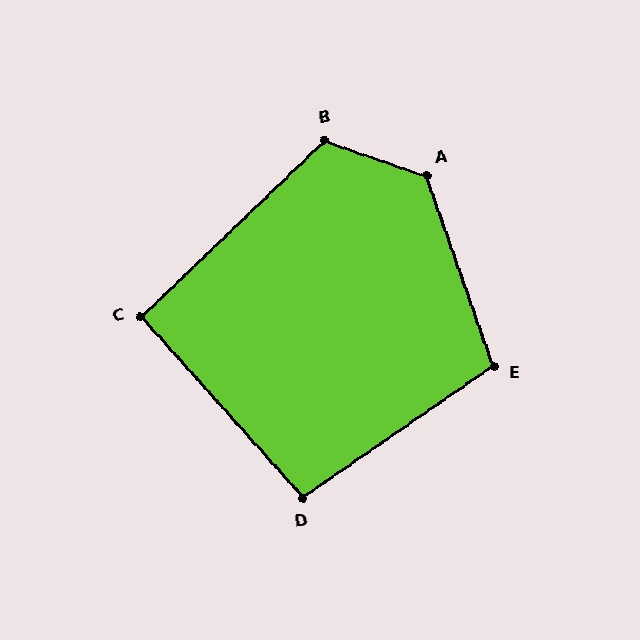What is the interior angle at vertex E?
Approximately 106 degrees (obtuse).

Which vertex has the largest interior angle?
A, at approximately 128 degrees.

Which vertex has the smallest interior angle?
C, at approximately 92 degrees.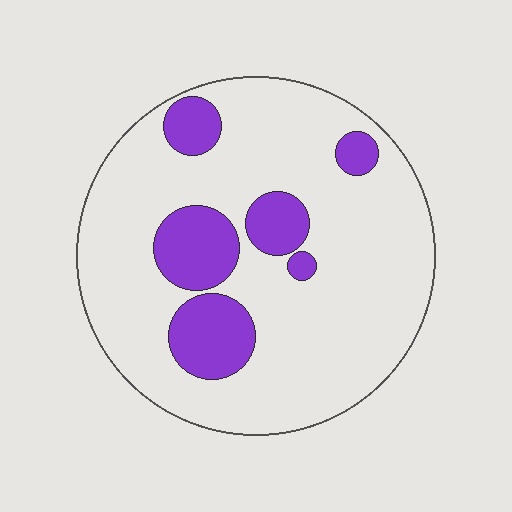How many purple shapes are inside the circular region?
6.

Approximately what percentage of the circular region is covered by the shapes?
Approximately 20%.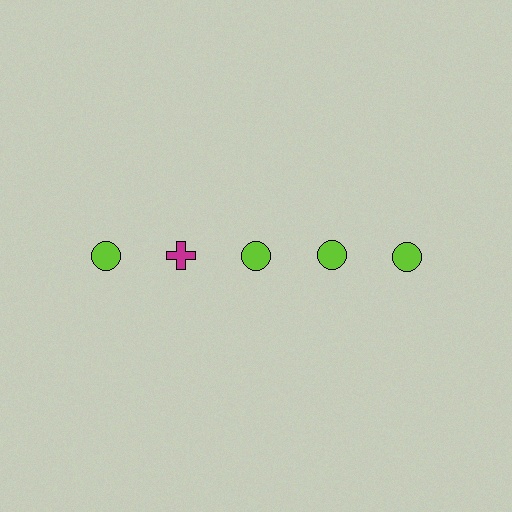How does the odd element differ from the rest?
It differs in both color (magenta instead of lime) and shape (cross instead of circle).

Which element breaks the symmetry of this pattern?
The magenta cross in the top row, second from left column breaks the symmetry. All other shapes are lime circles.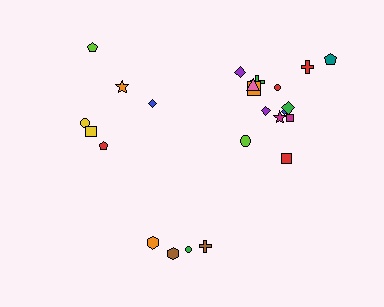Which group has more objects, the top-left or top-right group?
The top-right group.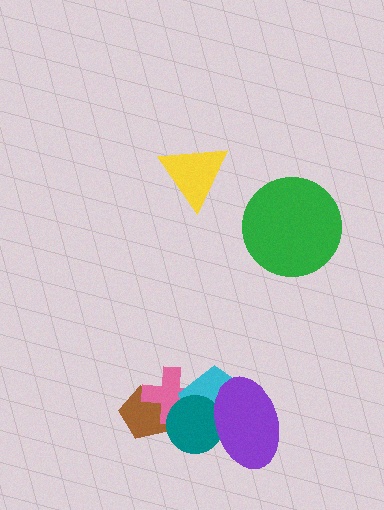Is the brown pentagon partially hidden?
Yes, it is partially covered by another shape.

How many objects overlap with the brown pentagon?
2 objects overlap with the brown pentagon.